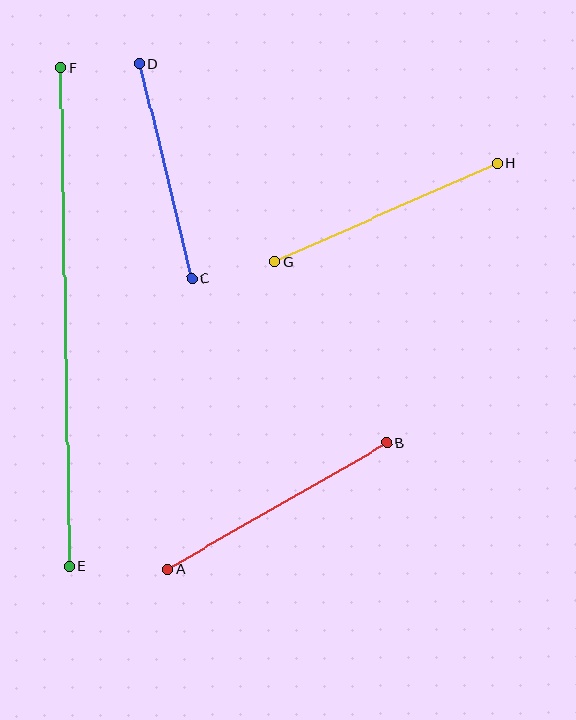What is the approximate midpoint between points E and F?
The midpoint is at approximately (65, 317) pixels.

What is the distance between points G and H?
The distance is approximately 243 pixels.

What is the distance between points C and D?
The distance is approximately 221 pixels.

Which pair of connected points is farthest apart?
Points E and F are farthest apart.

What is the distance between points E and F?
The distance is approximately 498 pixels.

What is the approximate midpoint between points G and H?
The midpoint is at approximately (386, 212) pixels.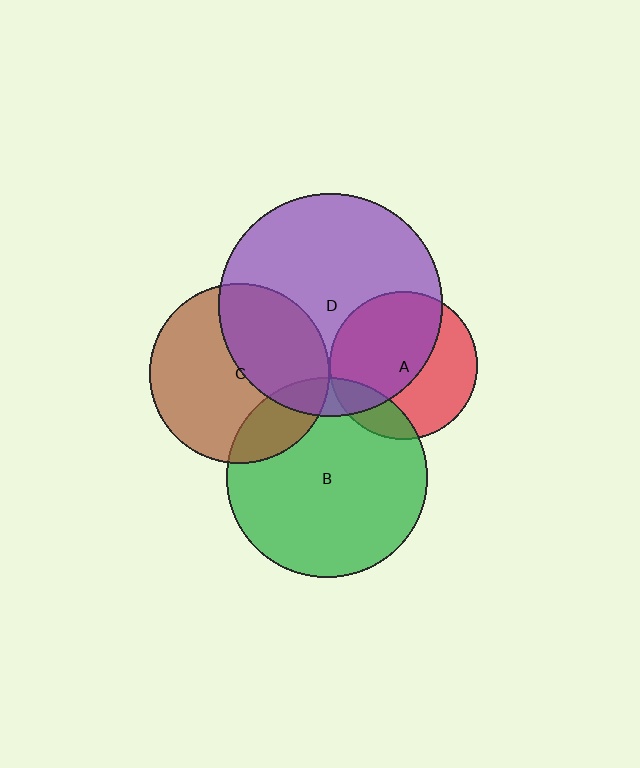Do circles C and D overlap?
Yes.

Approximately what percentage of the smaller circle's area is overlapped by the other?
Approximately 40%.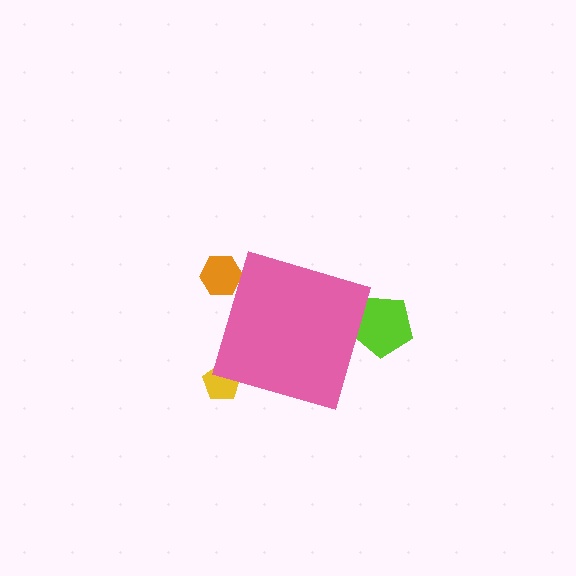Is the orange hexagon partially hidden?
Yes, the orange hexagon is partially hidden behind the pink diamond.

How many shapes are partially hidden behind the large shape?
3 shapes are partially hidden.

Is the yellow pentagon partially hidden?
Yes, the yellow pentagon is partially hidden behind the pink diamond.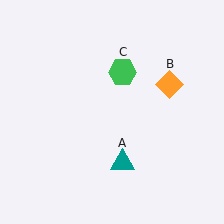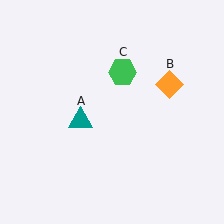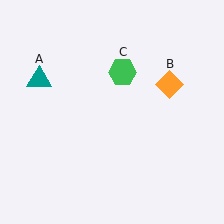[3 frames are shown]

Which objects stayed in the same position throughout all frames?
Orange diamond (object B) and green hexagon (object C) remained stationary.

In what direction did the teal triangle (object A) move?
The teal triangle (object A) moved up and to the left.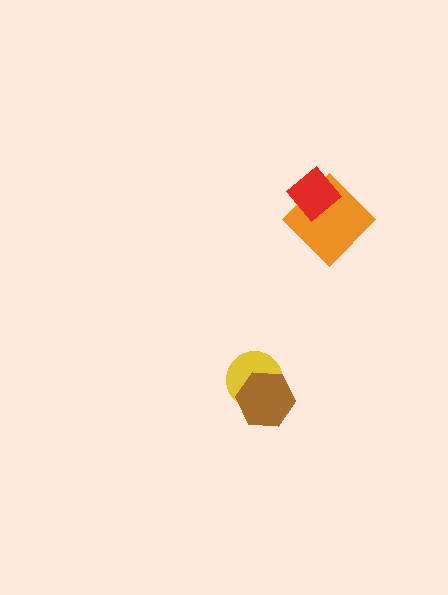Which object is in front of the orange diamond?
The red diamond is in front of the orange diamond.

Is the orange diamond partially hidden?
Yes, it is partially covered by another shape.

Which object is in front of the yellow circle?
The brown hexagon is in front of the yellow circle.